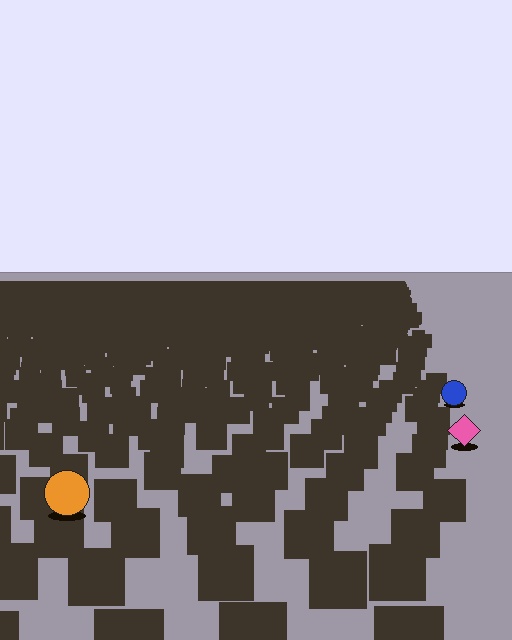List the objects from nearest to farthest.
From nearest to farthest: the orange circle, the pink diamond, the blue circle.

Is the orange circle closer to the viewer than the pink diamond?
Yes. The orange circle is closer — you can tell from the texture gradient: the ground texture is coarser near it.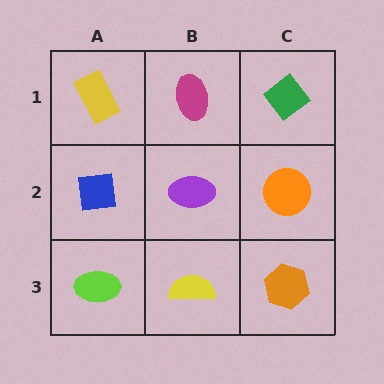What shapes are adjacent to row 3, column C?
An orange circle (row 2, column C), a yellow semicircle (row 3, column B).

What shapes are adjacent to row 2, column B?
A magenta ellipse (row 1, column B), a yellow semicircle (row 3, column B), a blue square (row 2, column A), an orange circle (row 2, column C).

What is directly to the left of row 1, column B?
A yellow rectangle.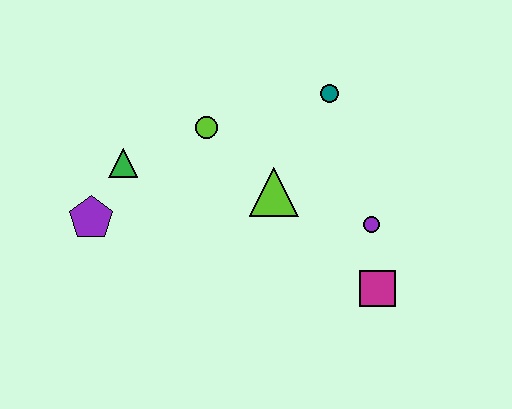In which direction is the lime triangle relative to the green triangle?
The lime triangle is to the right of the green triangle.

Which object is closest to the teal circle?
The lime triangle is closest to the teal circle.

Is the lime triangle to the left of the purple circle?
Yes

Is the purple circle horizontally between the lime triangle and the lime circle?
No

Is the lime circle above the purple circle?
Yes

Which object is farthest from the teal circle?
The purple pentagon is farthest from the teal circle.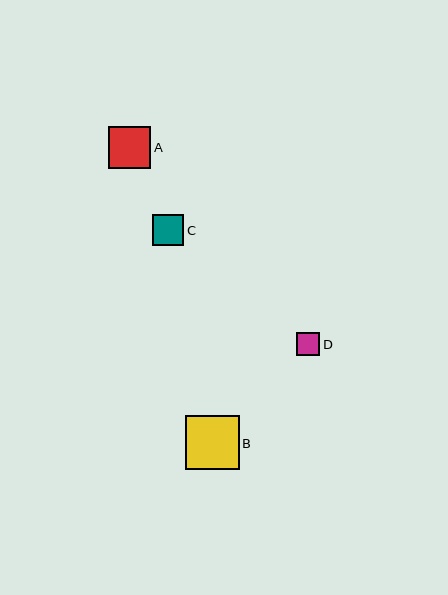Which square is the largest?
Square B is the largest with a size of approximately 54 pixels.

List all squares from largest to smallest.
From largest to smallest: B, A, C, D.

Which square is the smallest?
Square D is the smallest with a size of approximately 23 pixels.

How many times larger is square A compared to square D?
Square A is approximately 1.8 times the size of square D.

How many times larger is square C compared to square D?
Square C is approximately 1.3 times the size of square D.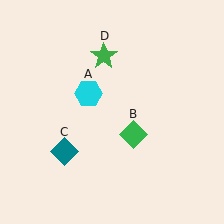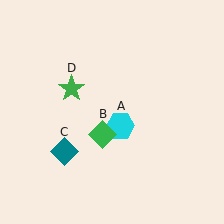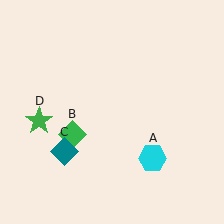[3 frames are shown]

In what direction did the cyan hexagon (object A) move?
The cyan hexagon (object A) moved down and to the right.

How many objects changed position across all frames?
3 objects changed position: cyan hexagon (object A), green diamond (object B), green star (object D).